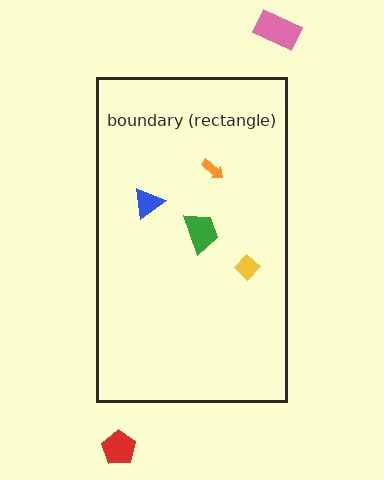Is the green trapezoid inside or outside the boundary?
Inside.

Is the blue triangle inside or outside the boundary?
Inside.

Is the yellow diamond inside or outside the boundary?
Inside.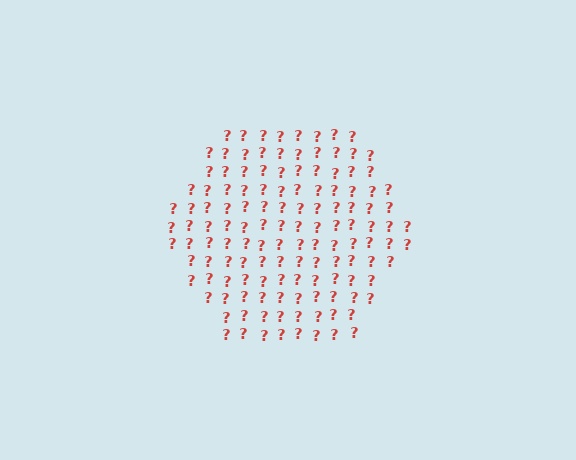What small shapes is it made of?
It is made of small question marks.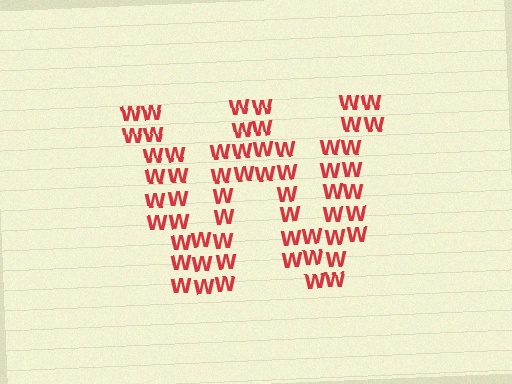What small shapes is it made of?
It is made of small letter W's.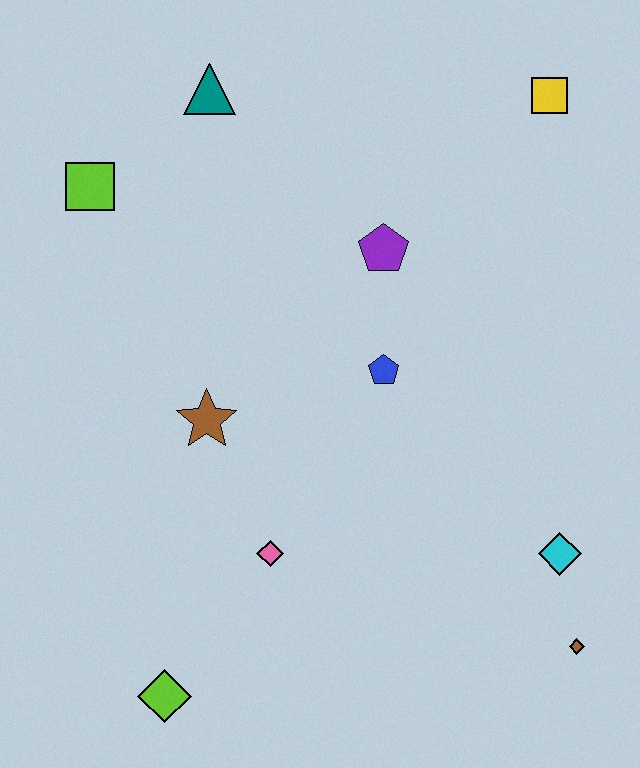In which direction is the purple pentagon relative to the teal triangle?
The purple pentagon is to the right of the teal triangle.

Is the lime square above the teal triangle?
No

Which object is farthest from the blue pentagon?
The lime diamond is farthest from the blue pentagon.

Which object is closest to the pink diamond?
The brown star is closest to the pink diamond.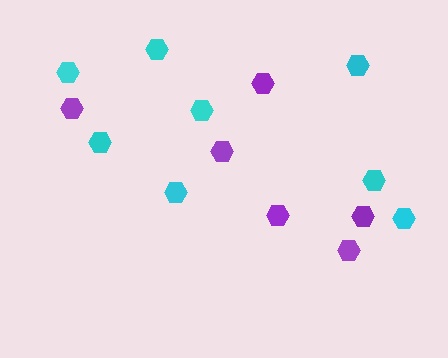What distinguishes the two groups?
There are 2 groups: one group of purple hexagons (6) and one group of cyan hexagons (8).